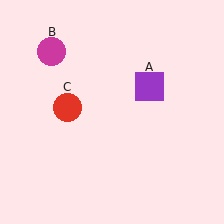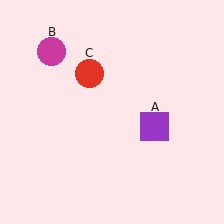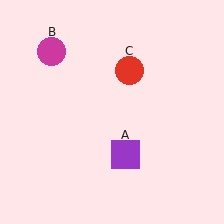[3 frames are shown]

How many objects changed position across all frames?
2 objects changed position: purple square (object A), red circle (object C).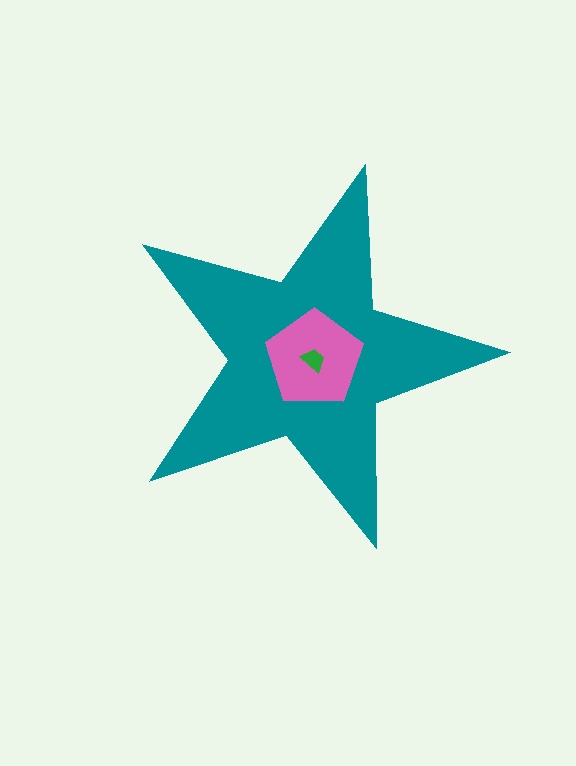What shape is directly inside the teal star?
The pink pentagon.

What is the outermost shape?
The teal star.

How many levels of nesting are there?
3.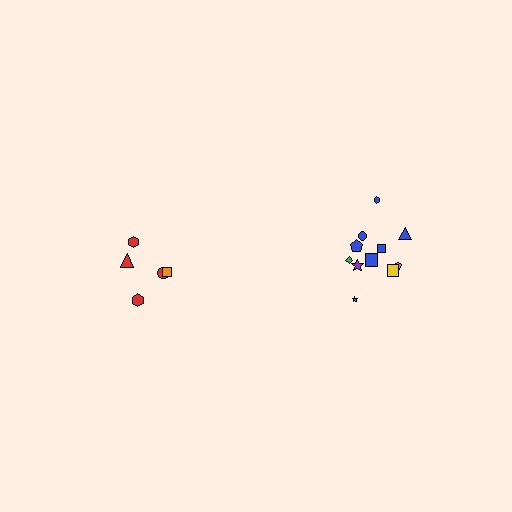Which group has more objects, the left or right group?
The right group.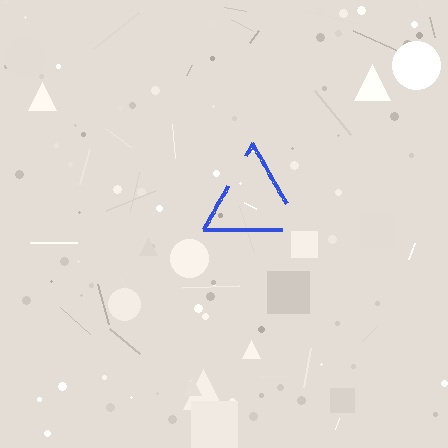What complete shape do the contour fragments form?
The contour fragments form a triangle.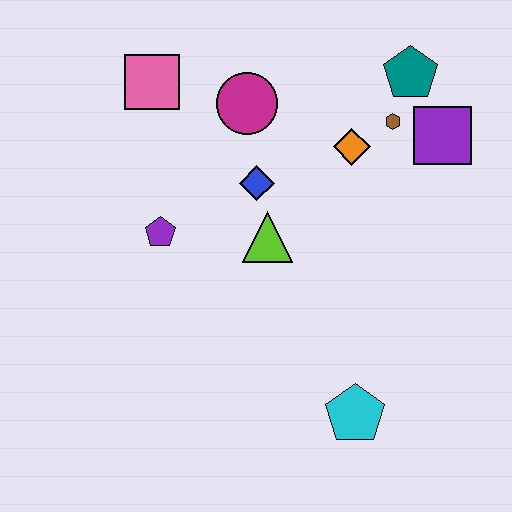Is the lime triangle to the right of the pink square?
Yes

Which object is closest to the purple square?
The brown hexagon is closest to the purple square.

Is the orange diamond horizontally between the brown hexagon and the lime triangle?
Yes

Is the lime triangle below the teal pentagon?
Yes